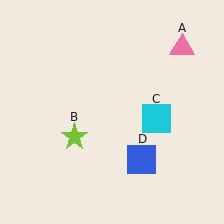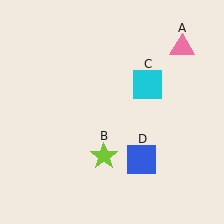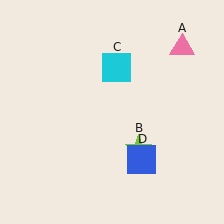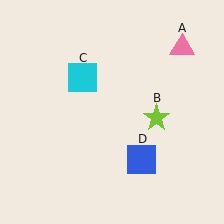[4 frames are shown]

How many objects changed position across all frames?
2 objects changed position: lime star (object B), cyan square (object C).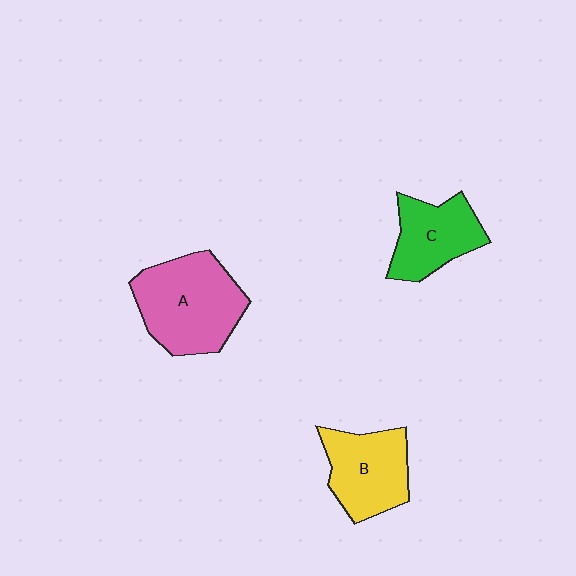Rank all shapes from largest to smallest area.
From largest to smallest: A (pink), B (yellow), C (green).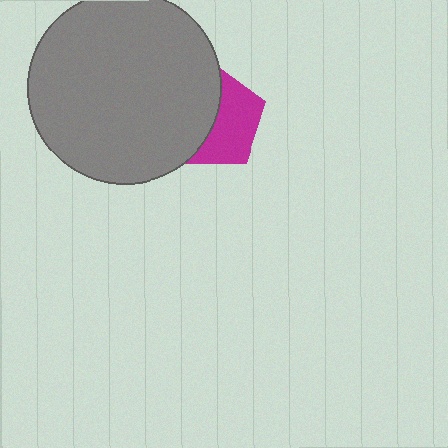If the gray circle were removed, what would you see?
You would see the complete magenta pentagon.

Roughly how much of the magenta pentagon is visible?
About half of it is visible (roughly 50%).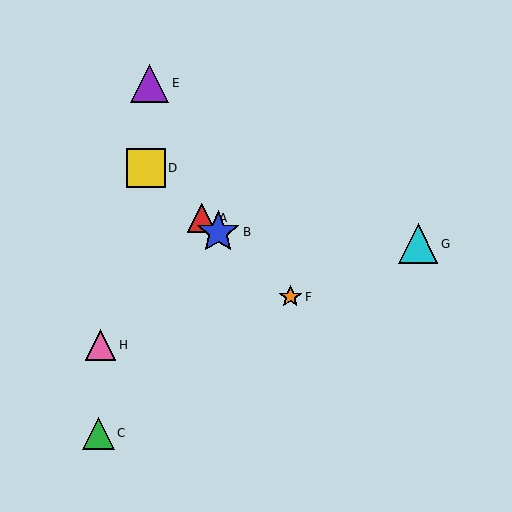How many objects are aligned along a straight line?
4 objects (A, B, D, F) are aligned along a straight line.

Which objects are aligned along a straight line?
Objects A, B, D, F are aligned along a straight line.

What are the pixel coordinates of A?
Object A is at (202, 218).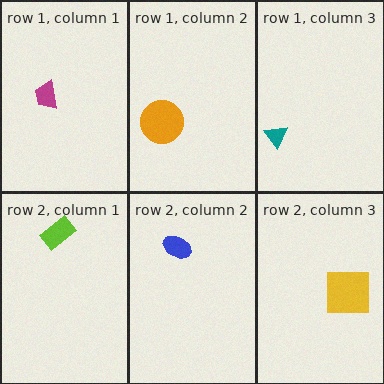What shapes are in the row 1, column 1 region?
The magenta trapezoid.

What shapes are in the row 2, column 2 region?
The blue ellipse.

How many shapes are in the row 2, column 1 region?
1.